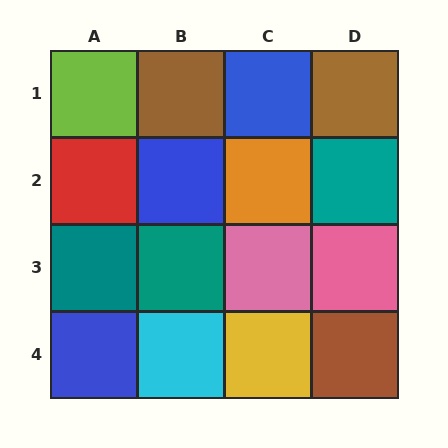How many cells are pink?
2 cells are pink.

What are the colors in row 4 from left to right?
Blue, cyan, yellow, brown.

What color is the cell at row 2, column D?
Teal.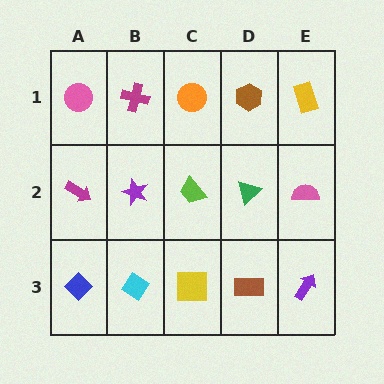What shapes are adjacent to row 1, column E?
A pink semicircle (row 2, column E), a brown hexagon (row 1, column D).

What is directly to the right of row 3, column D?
A purple arrow.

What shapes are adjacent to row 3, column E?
A pink semicircle (row 2, column E), a brown rectangle (row 3, column D).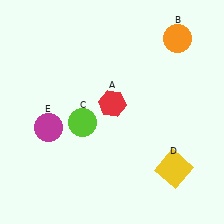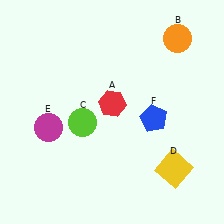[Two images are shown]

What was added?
A blue pentagon (F) was added in Image 2.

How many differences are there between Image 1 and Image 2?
There is 1 difference between the two images.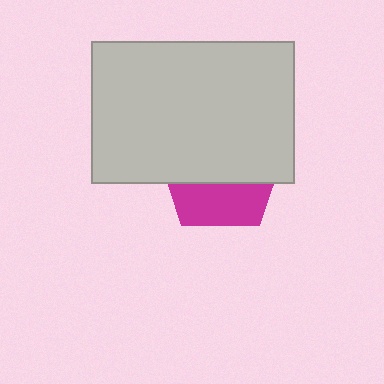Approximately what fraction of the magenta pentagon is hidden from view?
Roughly 63% of the magenta pentagon is hidden behind the light gray rectangle.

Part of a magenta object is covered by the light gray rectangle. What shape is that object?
It is a pentagon.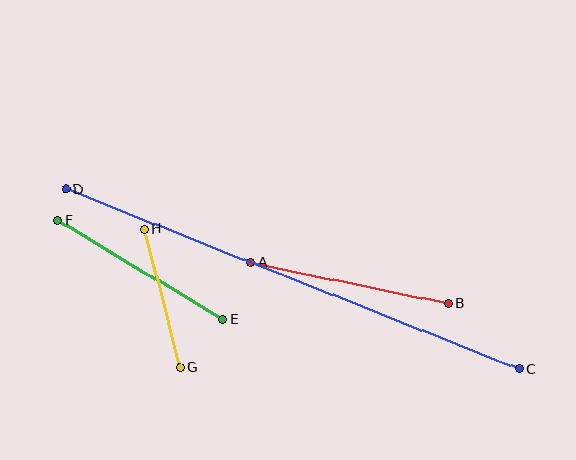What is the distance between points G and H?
The distance is approximately 143 pixels.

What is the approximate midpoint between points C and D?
The midpoint is at approximately (292, 279) pixels.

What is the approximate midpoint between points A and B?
The midpoint is at approximately (350, 283) pixels.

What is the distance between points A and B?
The distance is approximately 201 pixels.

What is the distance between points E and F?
The distance is approximately 192 pixels.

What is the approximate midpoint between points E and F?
The midpoint is at approximately (140, 270) pixels.